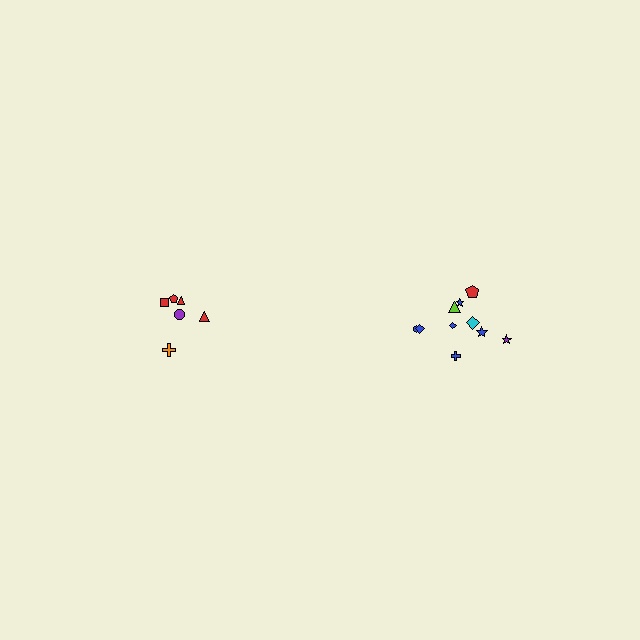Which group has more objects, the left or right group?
The right group.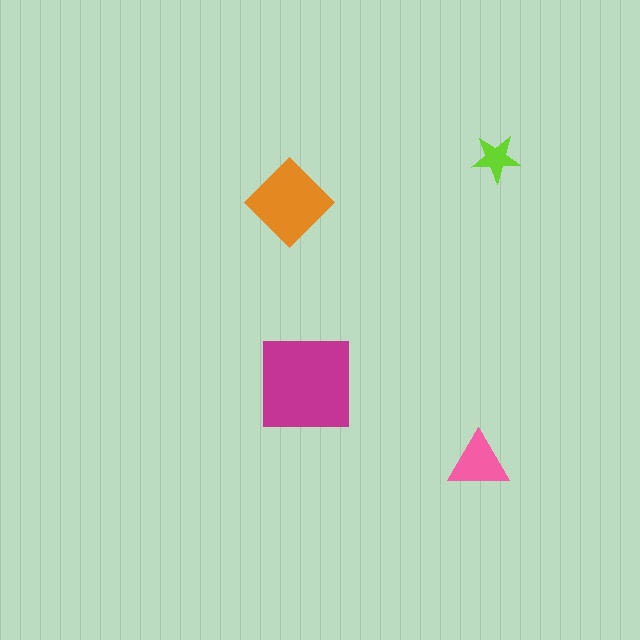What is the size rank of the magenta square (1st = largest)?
1st.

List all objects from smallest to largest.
The lime star, the pink triangle, the orange diamond, the magenta square.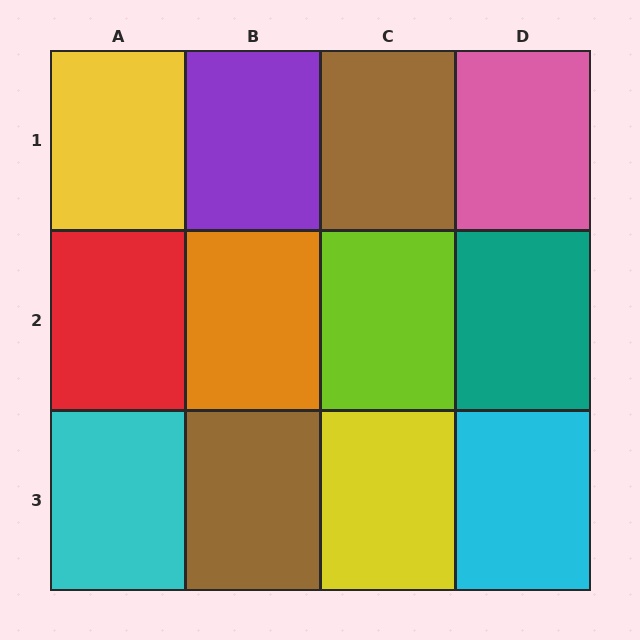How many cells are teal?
1 cell is teal.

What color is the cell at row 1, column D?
Pink.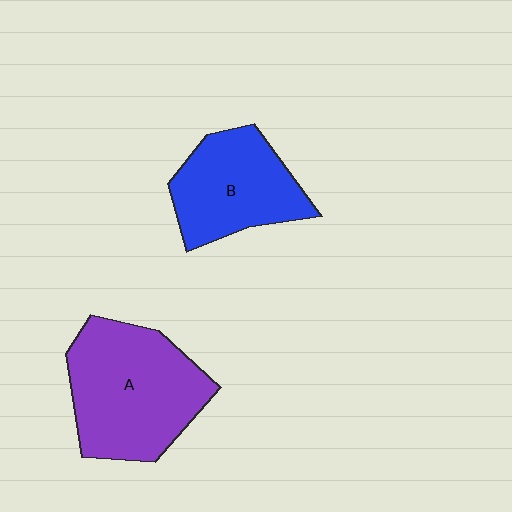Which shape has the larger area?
Shape A (purple).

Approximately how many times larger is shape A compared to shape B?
Approximately 1.4 times.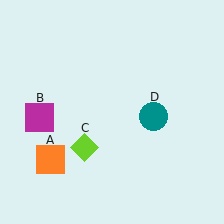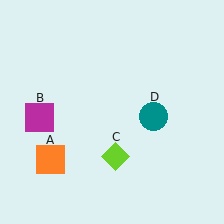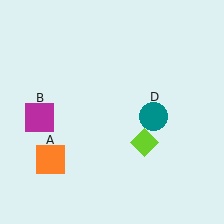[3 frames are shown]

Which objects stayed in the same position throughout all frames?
Orange square (object A) and magenta square (object B) and teal circle (object D) remained stationary.